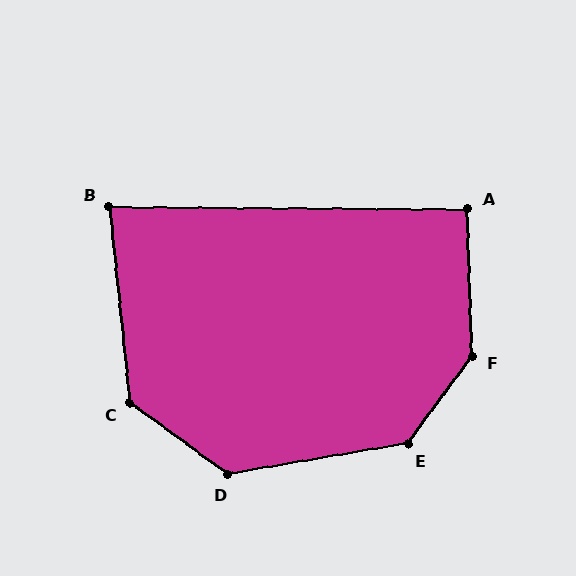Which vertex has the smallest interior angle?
B, at approximately 84 degrees.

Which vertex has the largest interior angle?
F, at approximately 142 degrees.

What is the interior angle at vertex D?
Approximately 134 degrees (obtuse).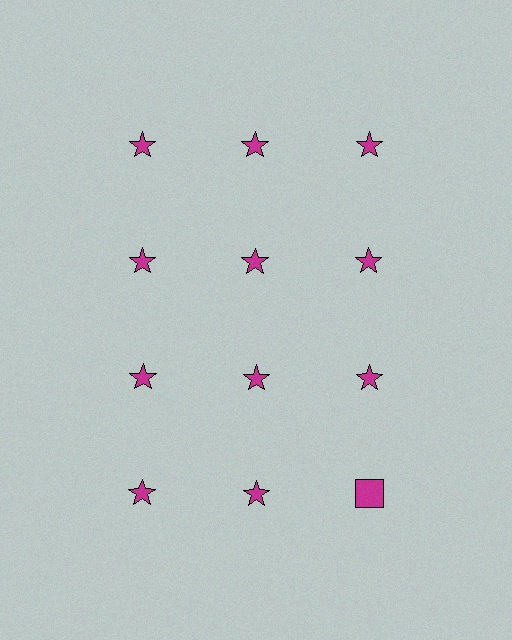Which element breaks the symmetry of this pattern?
The magenta square in the fourth row, center column breaks the symmetry. All other shapes are magenta stars.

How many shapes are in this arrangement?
There are 12 shapes arranged in a grid pattern.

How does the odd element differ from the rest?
It has a different shape: square instead of star.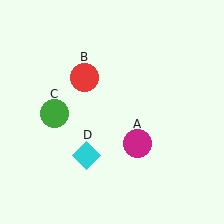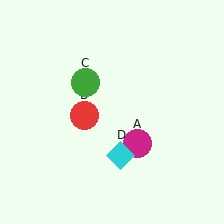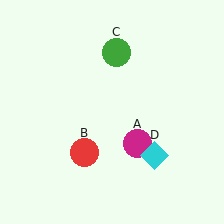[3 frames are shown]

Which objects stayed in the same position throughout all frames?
Magenta circle (object A) remained stationary.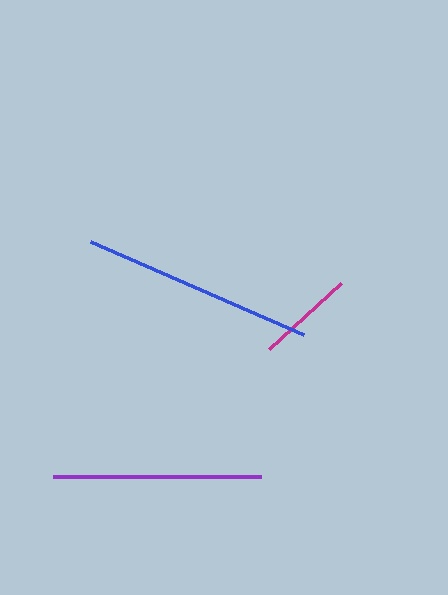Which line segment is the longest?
The blue line is the longest at approximately 232 pixels.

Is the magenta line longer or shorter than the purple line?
The purple line is longer than the magenta line.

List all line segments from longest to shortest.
From longest to shortest: blue, purple, magenta.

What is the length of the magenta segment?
The magenta segment is approximately 98 pixels long.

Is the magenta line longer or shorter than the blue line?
The blue line is longer than the magenta line.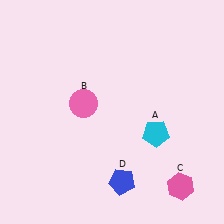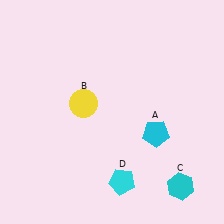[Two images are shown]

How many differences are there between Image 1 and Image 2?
There are 3 differences between the two images.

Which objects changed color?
B changed from pink to yellow. C changed from pink to cyan. D changed from blue to cyan.